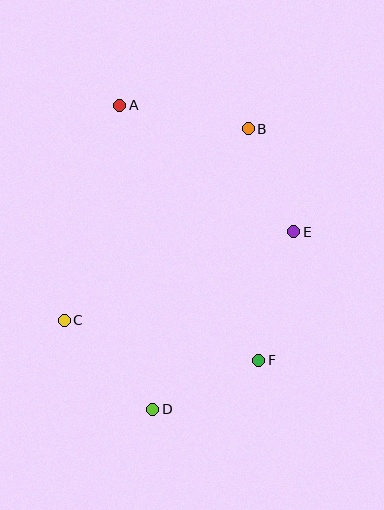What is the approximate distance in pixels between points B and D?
The distance between B and D is approximately 297 pixels.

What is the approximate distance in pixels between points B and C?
The distance between B and C is approximately 266 pixels.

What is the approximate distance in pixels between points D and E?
The distance between D and E is approximately 227 pixels.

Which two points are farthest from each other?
Points A and D are farthest from each other.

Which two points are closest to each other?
Points B and E are closest to each other.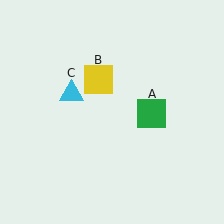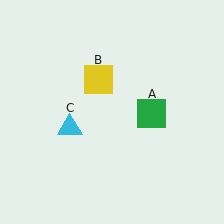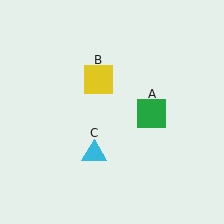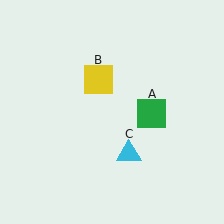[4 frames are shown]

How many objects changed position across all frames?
1 object changed position: cyan triangle (object C).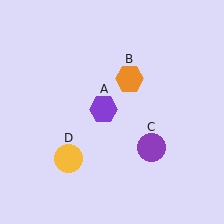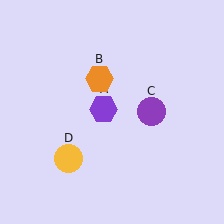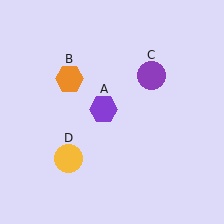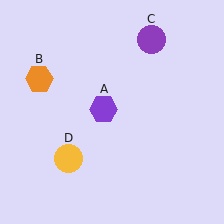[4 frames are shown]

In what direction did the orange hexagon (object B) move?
The orange hexagon (object B) moved left.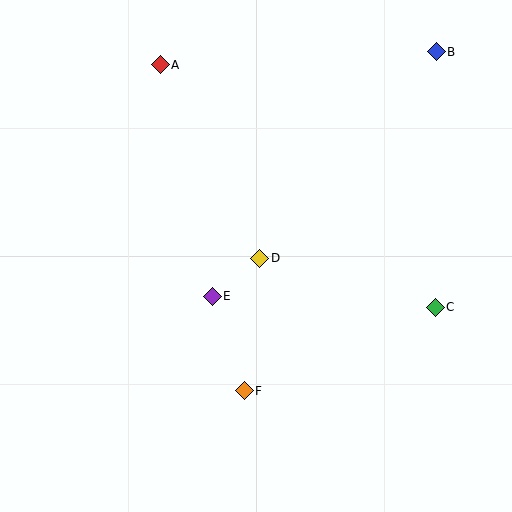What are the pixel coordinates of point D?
Point D is at (260, 258).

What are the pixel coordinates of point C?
Point C is at (435, 307).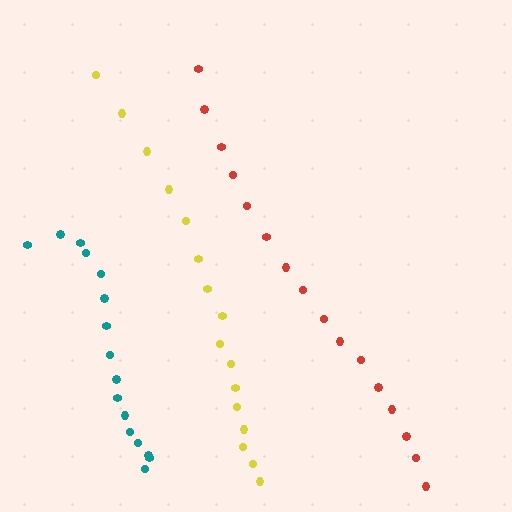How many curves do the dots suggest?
There are 3 distinct paths.